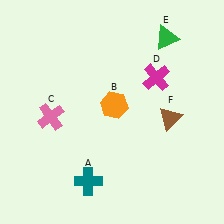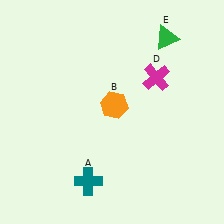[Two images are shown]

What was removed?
The pink cross (C), the brown triangle (F) were removed in Image 2.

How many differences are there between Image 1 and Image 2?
There are 2 differences between the two images.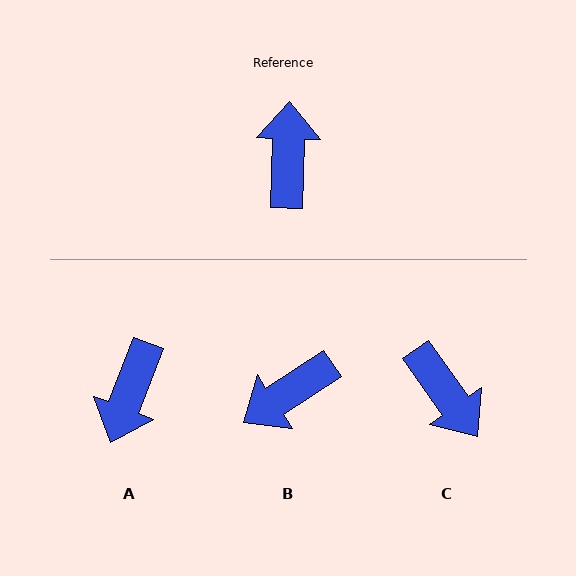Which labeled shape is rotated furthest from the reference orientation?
A, about 161 degrees away.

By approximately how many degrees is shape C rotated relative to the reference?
Approximately 143 degrees clockwise.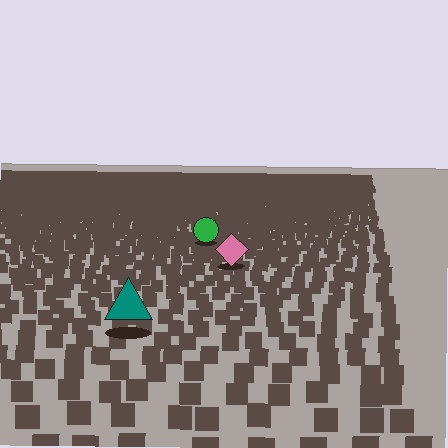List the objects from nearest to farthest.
From nearest to farthest: the teal triangle, the pink diamond, the green circle.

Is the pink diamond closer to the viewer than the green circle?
Yes. The pink diamond is closer — you can tell from the texture gradient: the ground texture is coarser near it.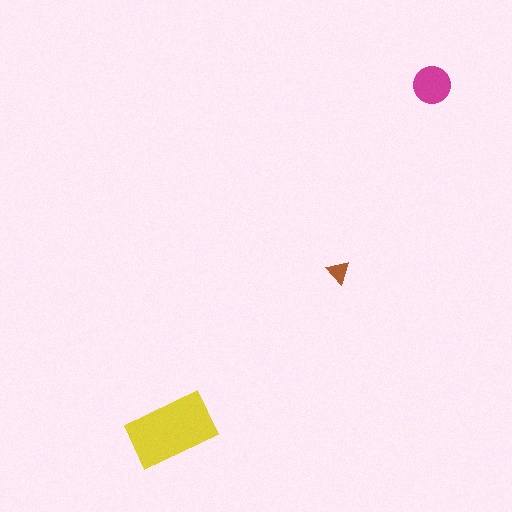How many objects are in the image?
There are 3 objects in the image.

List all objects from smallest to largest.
The brown triangle, the magenta circle, the yellow rectangle.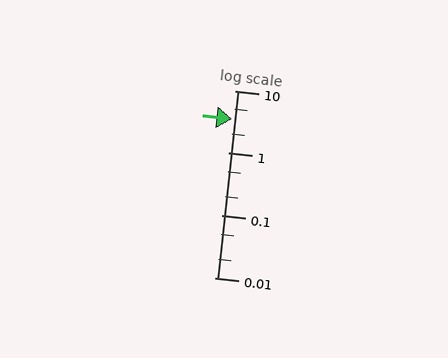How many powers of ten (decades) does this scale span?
The scale spans 3 decades, from 0.01 to 10.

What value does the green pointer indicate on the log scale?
The pointer indicates approximately 3.5.